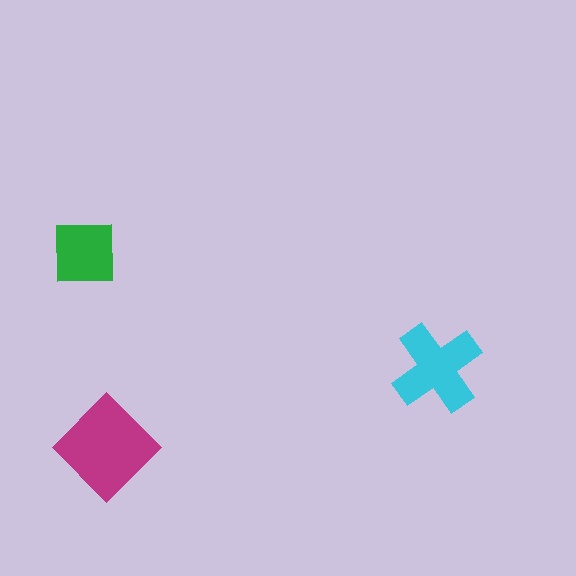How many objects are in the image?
There are 3 objects in the image.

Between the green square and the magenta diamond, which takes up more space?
The magenta diamond.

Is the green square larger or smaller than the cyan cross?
Smaller.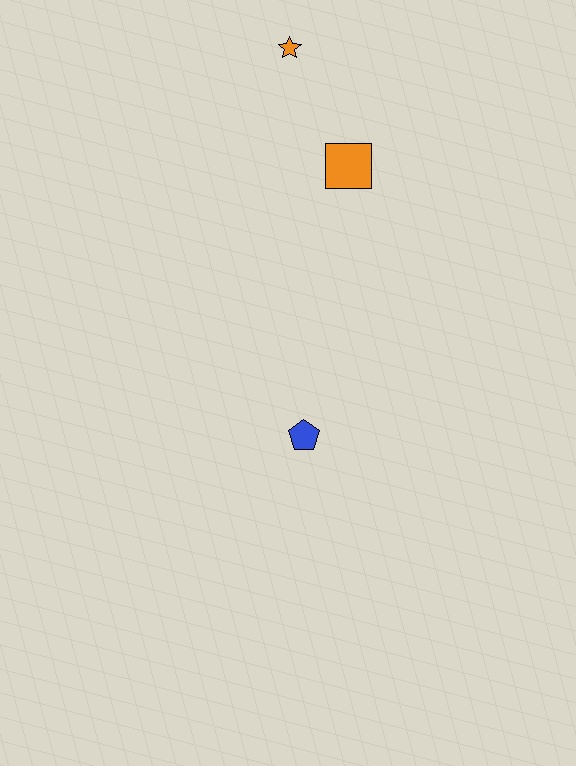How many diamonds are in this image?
There are no diamonds.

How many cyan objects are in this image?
There are no cyan objects.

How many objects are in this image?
There are 3 objects.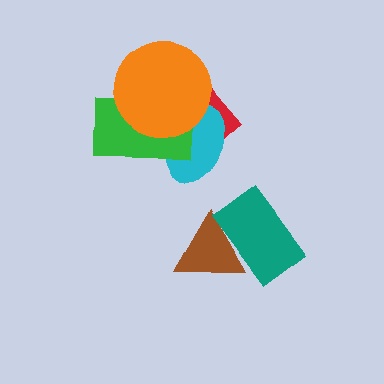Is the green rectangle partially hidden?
Yes, it is partially covered by another shape.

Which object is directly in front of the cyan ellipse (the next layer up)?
The green rectangle is directly in front of the cyan ellipse.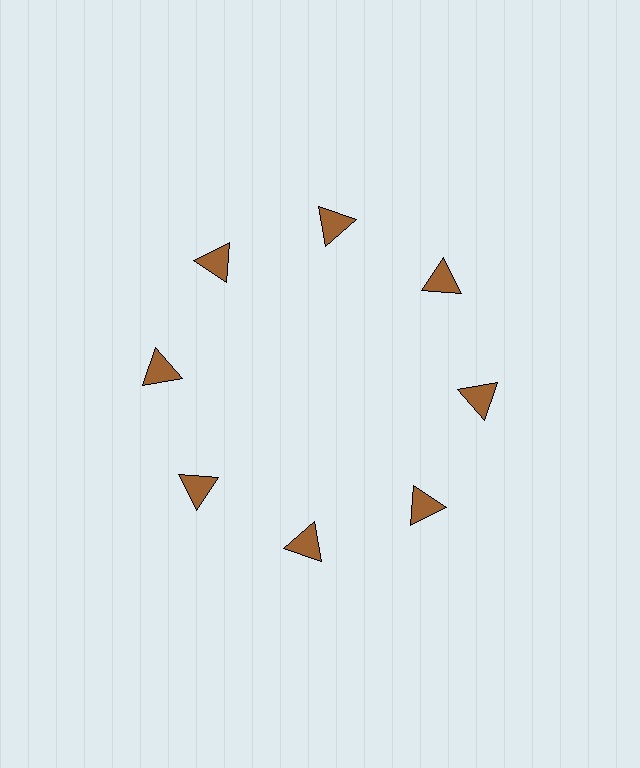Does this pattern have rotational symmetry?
Yes, this pattern has 8-fold rotational symmetry. It looks the same after rotating 45 degrees around the center.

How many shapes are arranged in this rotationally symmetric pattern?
There are 8 shapes, arranged in 8 groups of 1.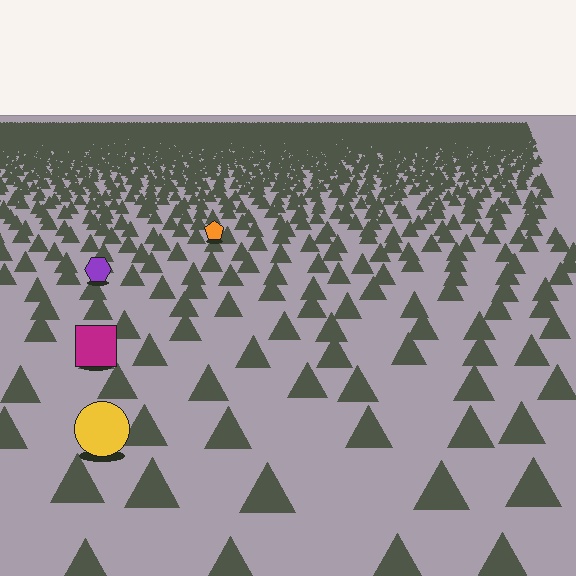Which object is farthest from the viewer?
The orange pentagon is farthest from the viewer. It appears smaller and the ground texture around it is denser.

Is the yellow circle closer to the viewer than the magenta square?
Yes. The yellow circle is closer — you can tell from the texture gradient: the ground texture is coarser near it.